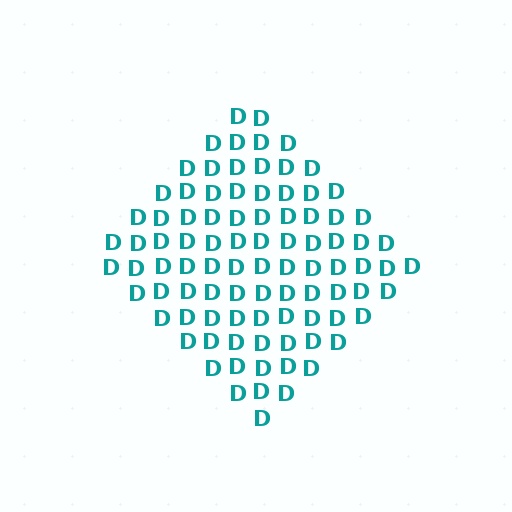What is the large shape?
The large shape is a diamond.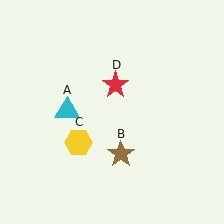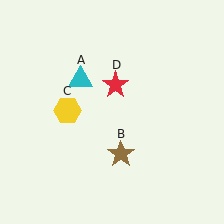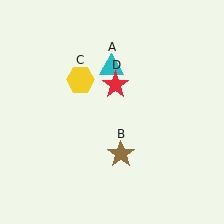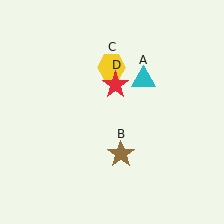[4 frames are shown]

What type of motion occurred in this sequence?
The cyan triangle (object A), yellow hexagon (object C) rotated clockwise around the center of the scene.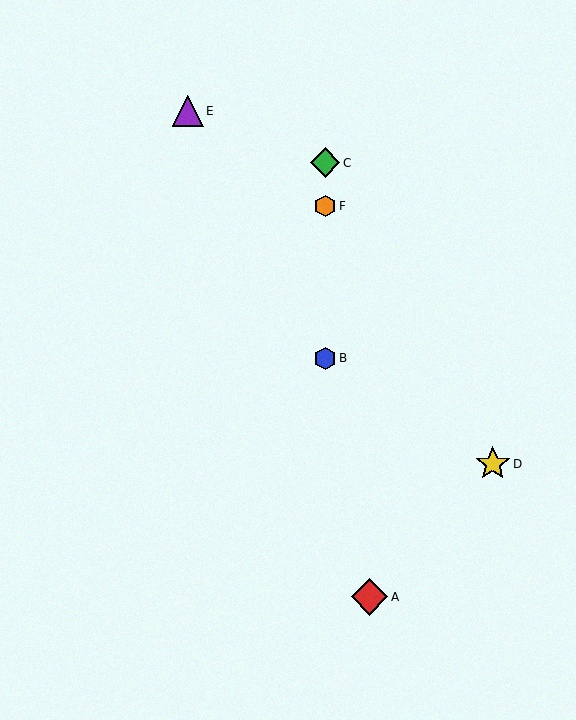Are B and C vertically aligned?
Yes, both are at x≈325.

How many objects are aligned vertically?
3 objects (B, C, F) are aligned vertically.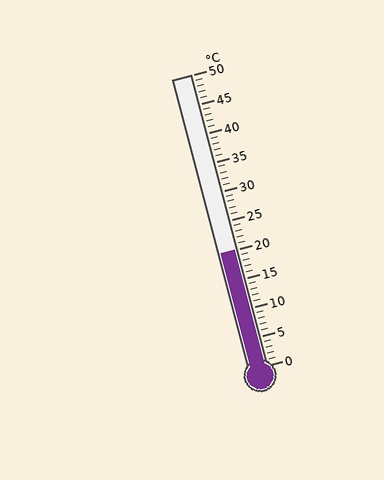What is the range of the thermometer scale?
The thermometer scale ranges from 0°C to 50°C.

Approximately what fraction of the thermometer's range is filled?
The thermometer is filled to approximately 40% of its range.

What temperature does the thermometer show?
The thermometer shows approximately 20°C.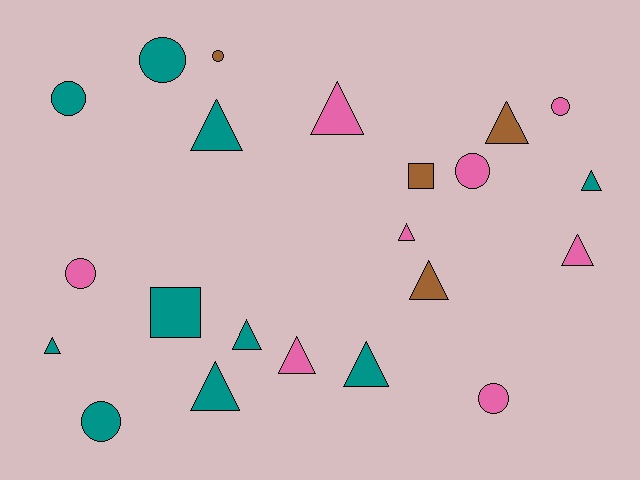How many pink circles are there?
There are 4 pink circles.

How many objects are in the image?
There are 22 objects.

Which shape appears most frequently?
Triangle, with 12 objects.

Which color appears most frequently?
Teal, with 10 objects.